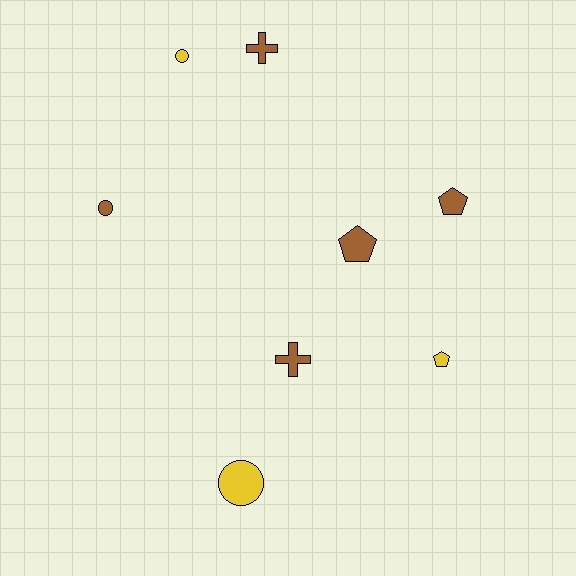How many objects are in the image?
There are 8 objects.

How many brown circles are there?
There is 1 brown circle.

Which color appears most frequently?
Brown, with 5 objects.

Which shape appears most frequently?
Pentagon, with 3 objects.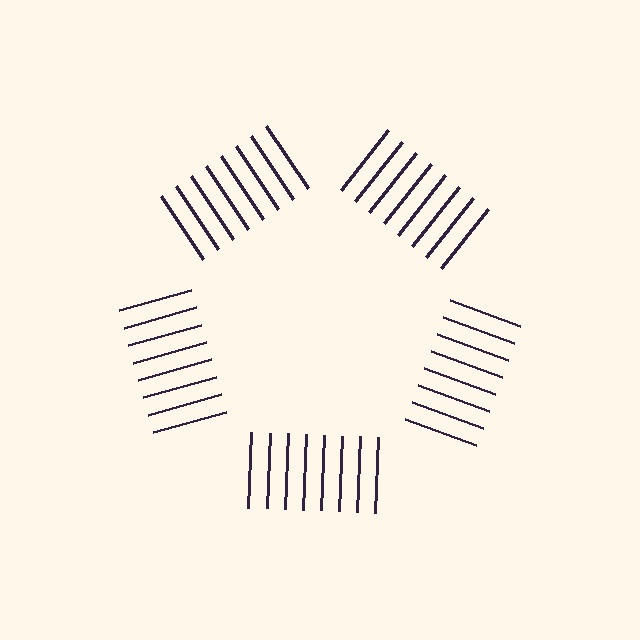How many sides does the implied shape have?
5 sides — the line-ends trace a pentagon.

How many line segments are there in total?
40 — 8 along each of the 5 edges.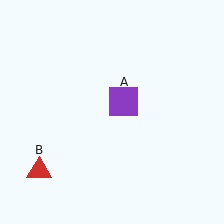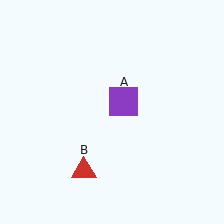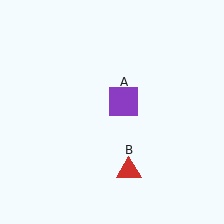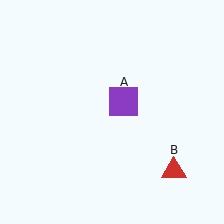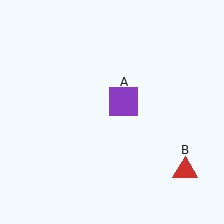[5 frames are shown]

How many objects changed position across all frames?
1 object changed position: red triangle (object B).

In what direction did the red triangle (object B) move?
The red triangle (object B) moved right.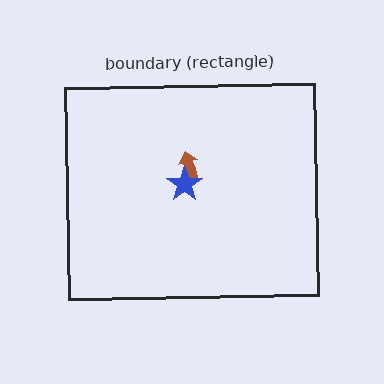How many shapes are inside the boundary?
2 inside, 0 outside.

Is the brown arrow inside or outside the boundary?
Inside.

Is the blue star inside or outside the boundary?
Inside.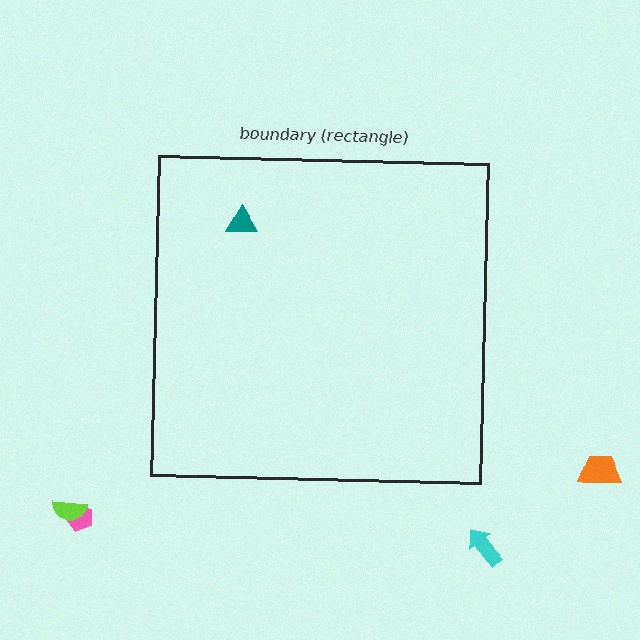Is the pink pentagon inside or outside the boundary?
Outside.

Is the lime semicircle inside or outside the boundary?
Outside.